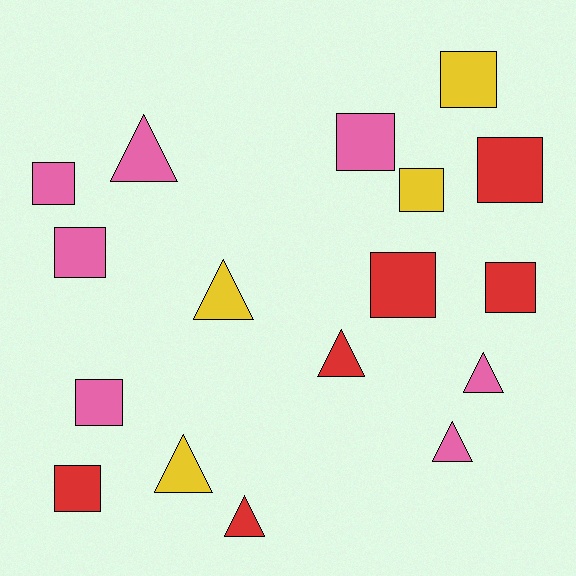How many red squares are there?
There are 4 red squares.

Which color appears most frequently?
Pink, with 7 objects.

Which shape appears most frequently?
Square, with 10 objects.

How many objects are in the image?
There are 17 objects.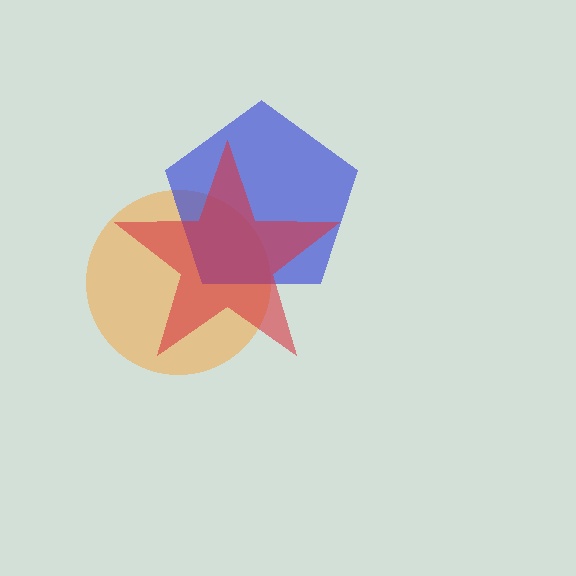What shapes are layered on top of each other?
The layered shapes are: an orange circle, a blue pentagon, a red star.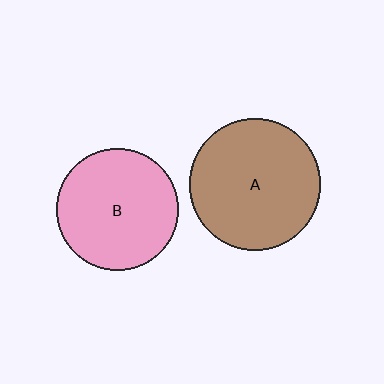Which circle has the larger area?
Circle A (brown).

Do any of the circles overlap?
No, none of the circles overlap.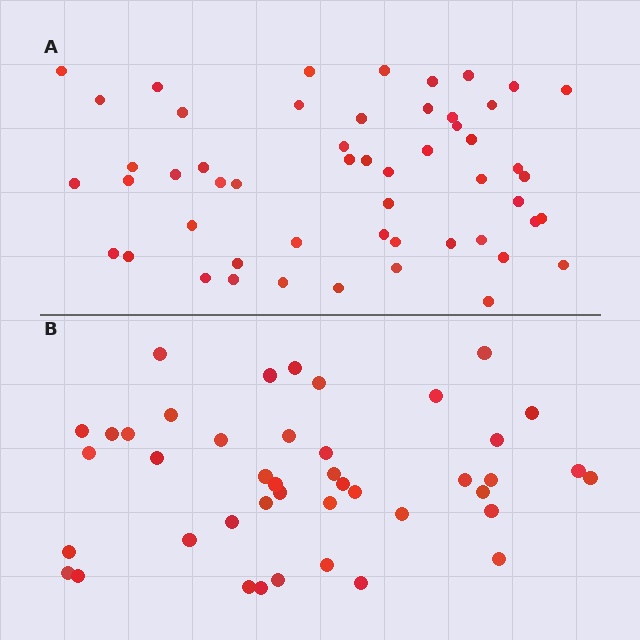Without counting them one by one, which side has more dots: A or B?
Region A (the top region) has more dots.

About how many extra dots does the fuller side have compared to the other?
Region A has roughly 10 or so more dots than region B.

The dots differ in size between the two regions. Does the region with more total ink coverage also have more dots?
No. Region B has more total ink coverage because its dots are larger, but region A actually contains more individual dots. Total area can be misleading — the number of items is what matters here.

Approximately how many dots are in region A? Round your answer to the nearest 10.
About 50 dots. (The exact count is 53, which rounds to 50.)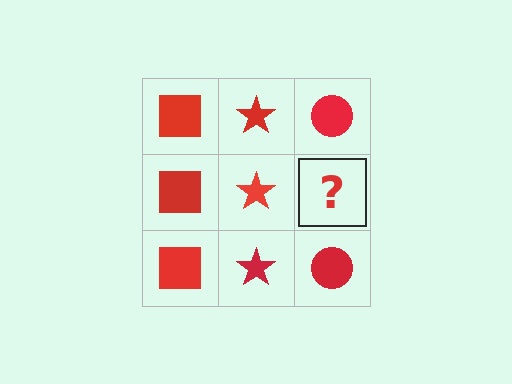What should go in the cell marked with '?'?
The missing cell should contain a red circle.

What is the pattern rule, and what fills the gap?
The rule is that each column has a consistent shape. The gap should be filled with a red circle.